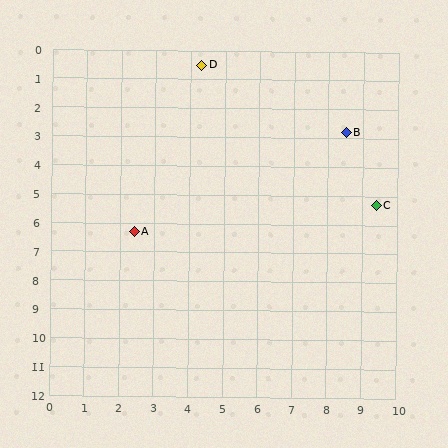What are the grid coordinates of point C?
Point C is at approximately (9.4, 5.3).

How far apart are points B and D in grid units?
Points B and D are about 4.8 grid units apart.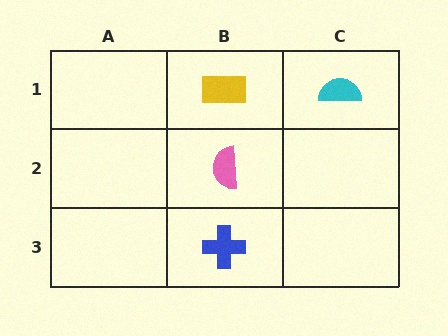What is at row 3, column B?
A blue cross.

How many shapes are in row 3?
1 shape.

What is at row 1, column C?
A cyan semicircle.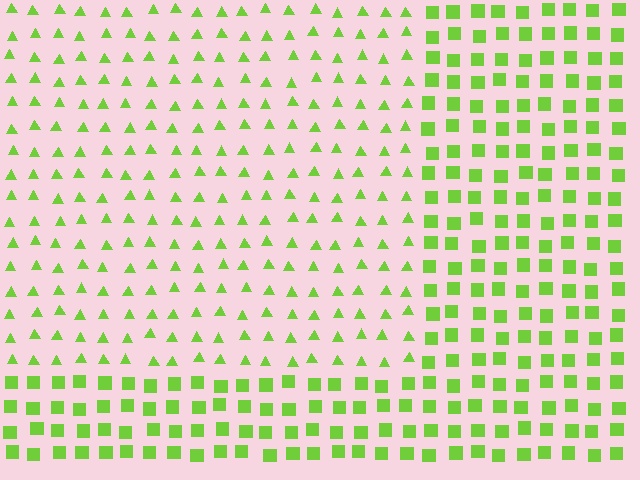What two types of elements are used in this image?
The image uses triangles inside the rectangle region and squares outside it.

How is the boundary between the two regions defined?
The boundary is defined by a change in element shape: triangles inside vs. squares outside. All elements share the same color and spacing.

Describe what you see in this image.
The image is filled with small lime elements arranged in a uniform grid. A rectangle-shaped region contains triangles, while the surrounding area contains squares. The boundary is defined purely by the change in element shape.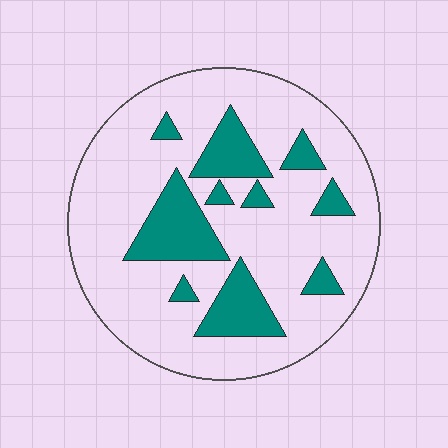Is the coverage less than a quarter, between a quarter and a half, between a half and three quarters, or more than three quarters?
Less than a quarter.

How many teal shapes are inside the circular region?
10.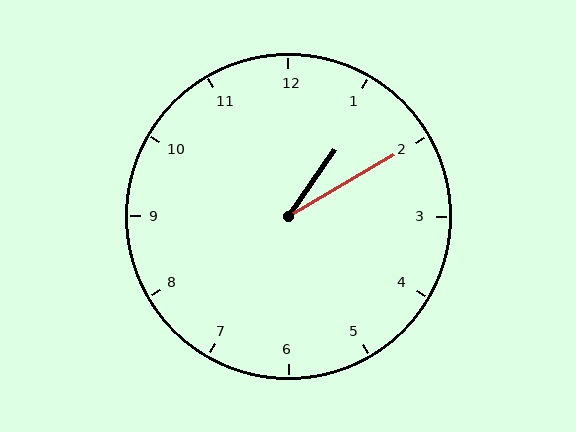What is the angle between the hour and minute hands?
Approximately 25 degrees.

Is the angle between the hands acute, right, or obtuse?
It is acute.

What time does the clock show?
1:10.